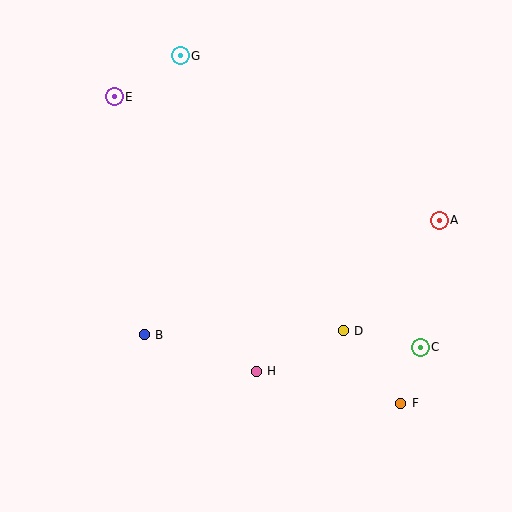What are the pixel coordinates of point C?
Point C is at (420, 347).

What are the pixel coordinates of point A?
Point A is at (439, 220).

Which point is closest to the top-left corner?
Point E is closest to the top-left corner.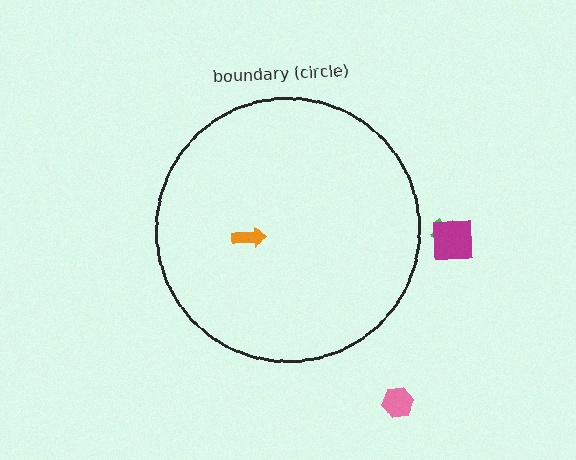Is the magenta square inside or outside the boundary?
Outside.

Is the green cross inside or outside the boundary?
Outside.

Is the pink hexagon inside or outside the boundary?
Outside.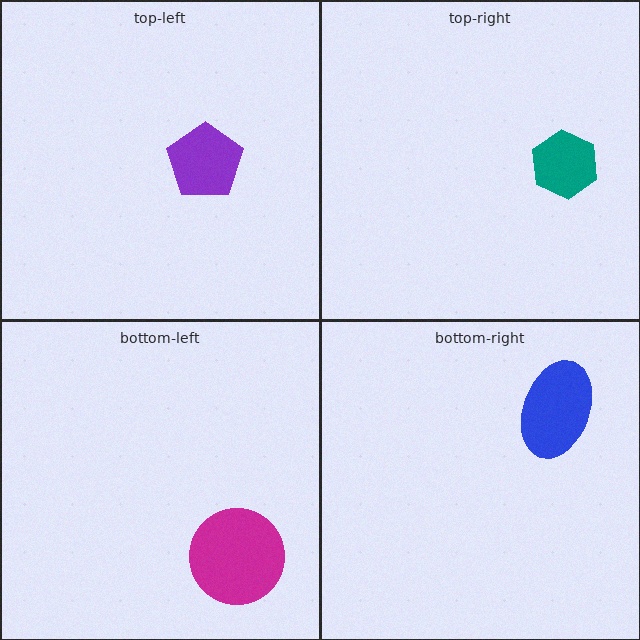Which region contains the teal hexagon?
The top-right region.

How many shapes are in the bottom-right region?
1.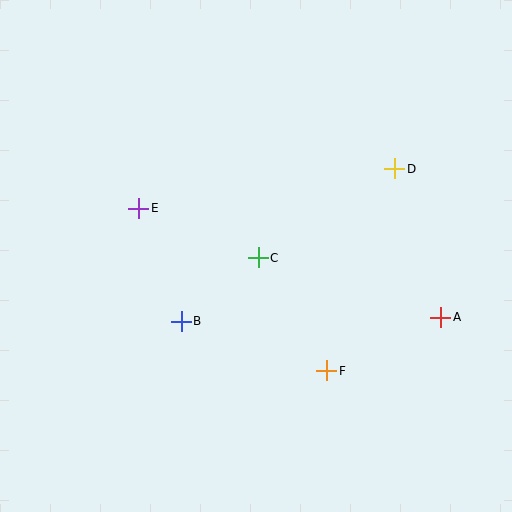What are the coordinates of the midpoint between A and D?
The midpoint between A and D is at (418, 243).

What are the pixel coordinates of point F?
Point F is at (327, 371).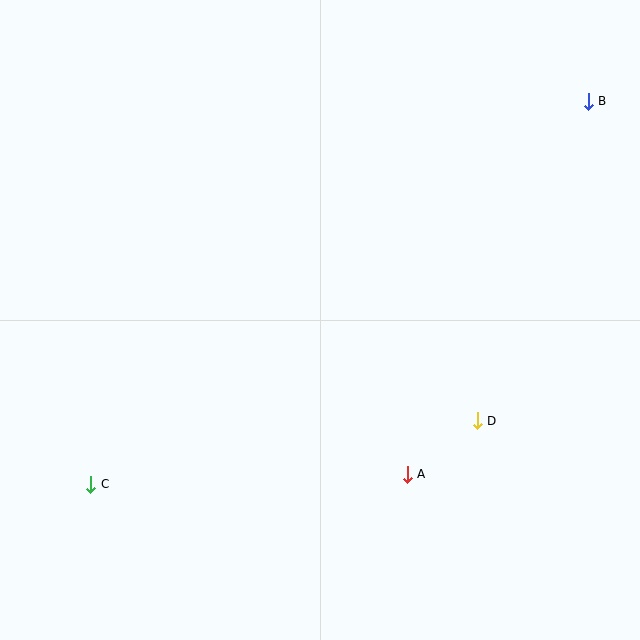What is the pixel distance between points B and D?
The distance between B and D is 338 pixels.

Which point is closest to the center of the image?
Point A at (407, 474) is closest to the center.